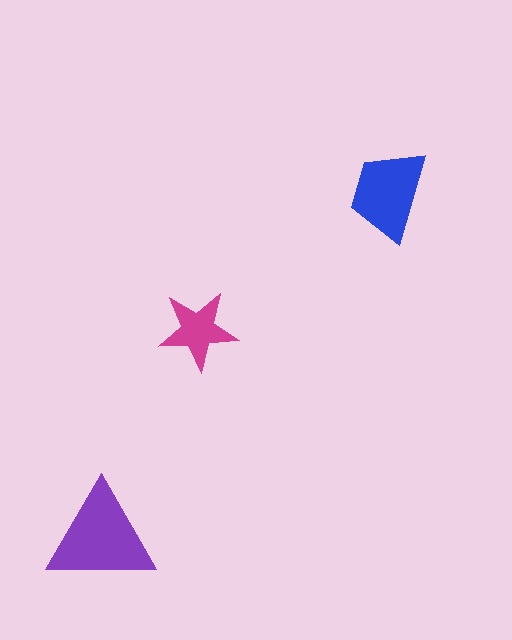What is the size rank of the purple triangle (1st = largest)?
1st.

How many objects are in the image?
There are 3 objects in the image.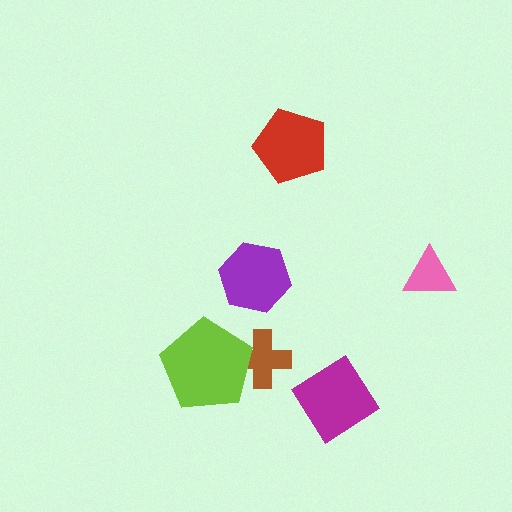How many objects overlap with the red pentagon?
0 objects overlap with the red pentagon.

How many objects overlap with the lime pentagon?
1 object overlaps with the lime pentagon.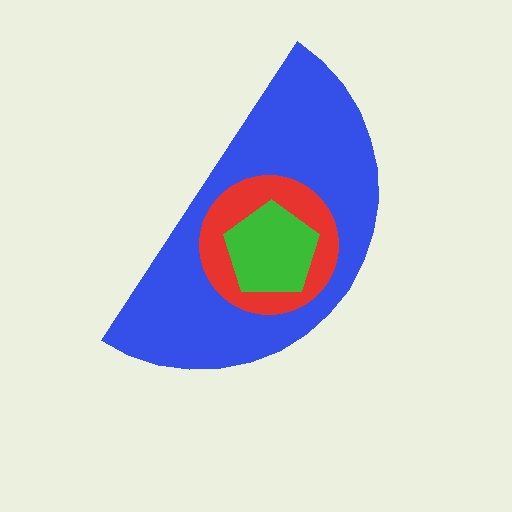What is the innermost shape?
The green pentagon.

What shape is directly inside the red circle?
The green pentagon.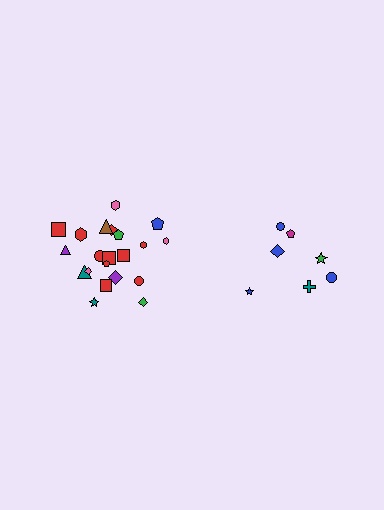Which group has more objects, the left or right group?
The left group.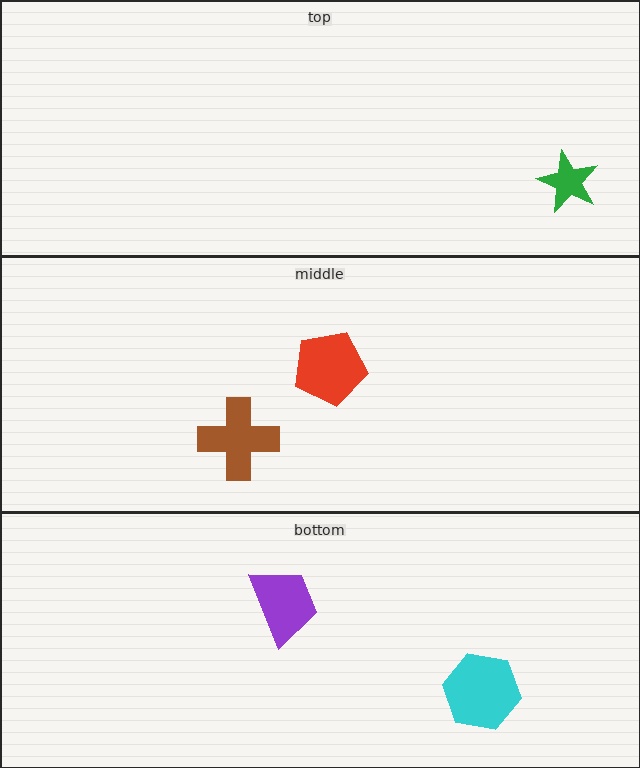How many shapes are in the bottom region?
2.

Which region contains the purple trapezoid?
The bottom region.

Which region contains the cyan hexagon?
The bottom region.